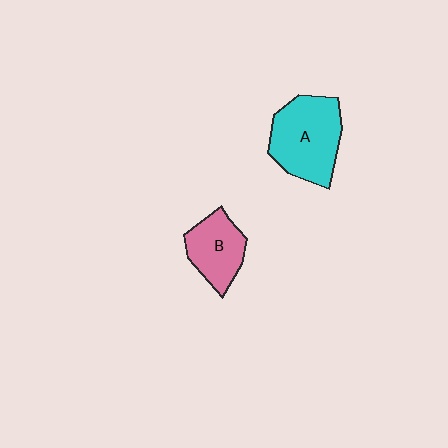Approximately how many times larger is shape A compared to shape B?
Approximately 1.5 times.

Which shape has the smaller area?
Shape B (pink).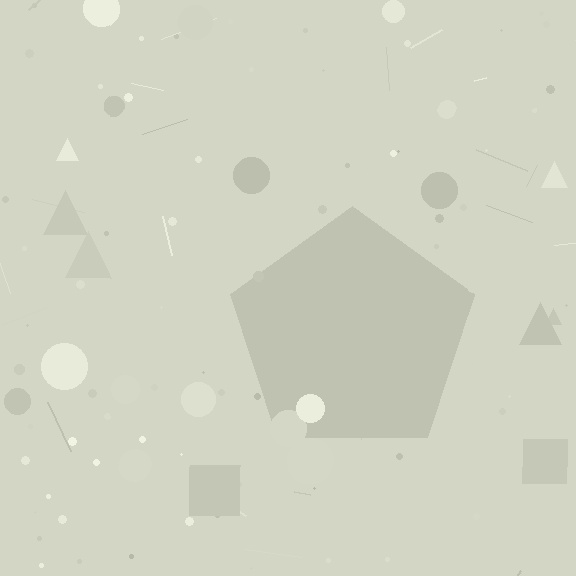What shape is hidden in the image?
A pentagon is hidden in the image.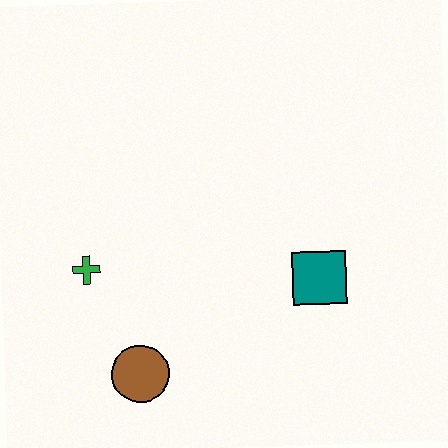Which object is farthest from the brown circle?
The teal square is farthest from the brown circle.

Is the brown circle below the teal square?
Yes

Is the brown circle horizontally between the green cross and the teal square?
Yes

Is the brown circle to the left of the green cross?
No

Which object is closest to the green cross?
The brown circle is closest to the green cross.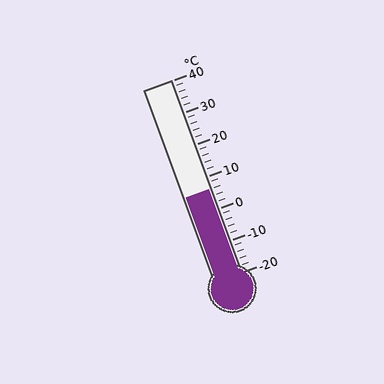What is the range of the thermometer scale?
The thermometer scale ranges from -20°C to 40°C.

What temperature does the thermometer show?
The thermometer shows approximately 6°C.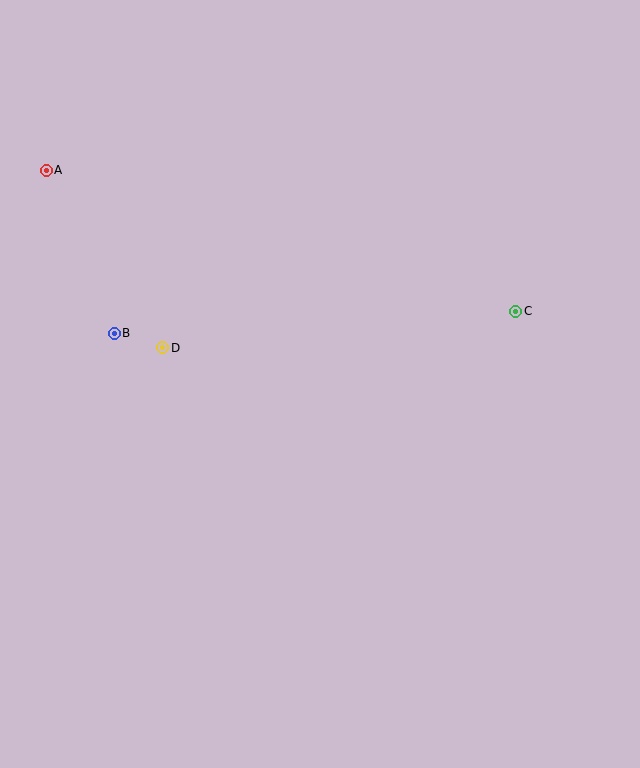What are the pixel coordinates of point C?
Point C is at (516, 311).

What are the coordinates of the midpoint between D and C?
The midpoint between D and C is at (339, 329).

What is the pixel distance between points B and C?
The distance between B and C is 402 pixels.